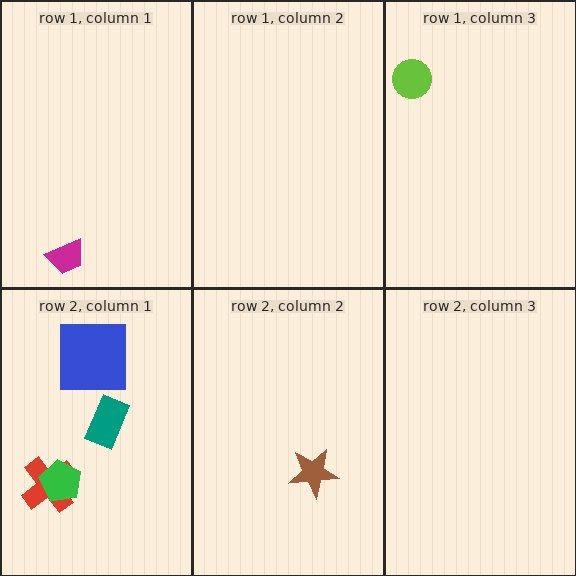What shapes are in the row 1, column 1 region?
The magenta trapezoid.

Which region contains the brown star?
The row 2, column 2 region.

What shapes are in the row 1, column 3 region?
The lime circle.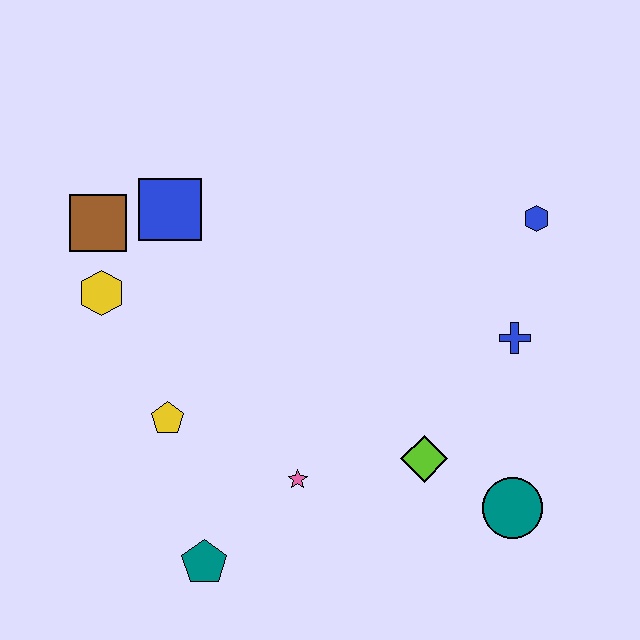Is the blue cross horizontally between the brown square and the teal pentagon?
No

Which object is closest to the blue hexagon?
The blue cross is closest to the blue hexagon.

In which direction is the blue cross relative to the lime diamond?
The blue cross is above the lime diamond.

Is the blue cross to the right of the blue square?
Yes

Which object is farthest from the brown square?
The teal circle is farthest from the brown square.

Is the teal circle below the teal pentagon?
No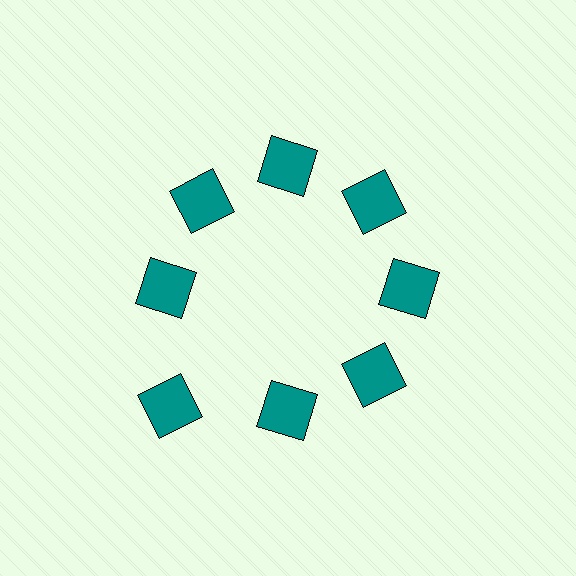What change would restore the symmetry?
The symmetry would be restored by moving it inward, back onto the ring so that all 8 squares sit at equal angles and equal distance from the center.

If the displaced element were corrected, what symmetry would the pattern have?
It would have 8-fold rotational symmetry — the pattern would map onto itself every 45 degrees.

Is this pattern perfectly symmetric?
No. The 8 teal squares are arranged in a ring, but one element near the 8 o'clock position is pushed outward from the center, breaking the 8-fold rotational symmetry.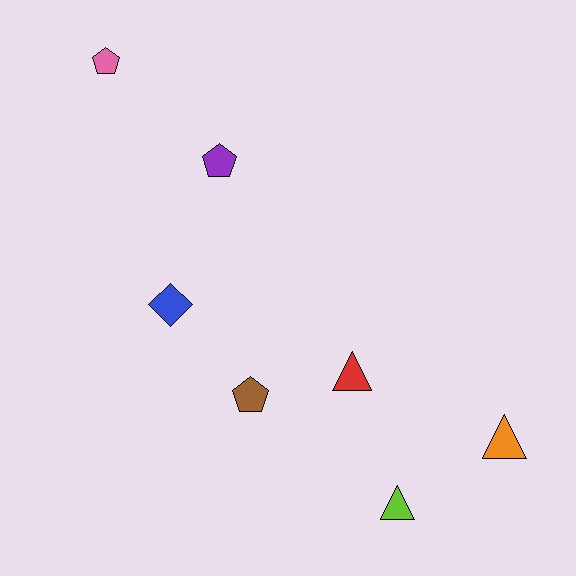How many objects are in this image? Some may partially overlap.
There are 7 objects.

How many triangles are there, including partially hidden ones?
There are 3 triangles.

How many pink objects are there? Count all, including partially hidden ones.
There is 1 pink object.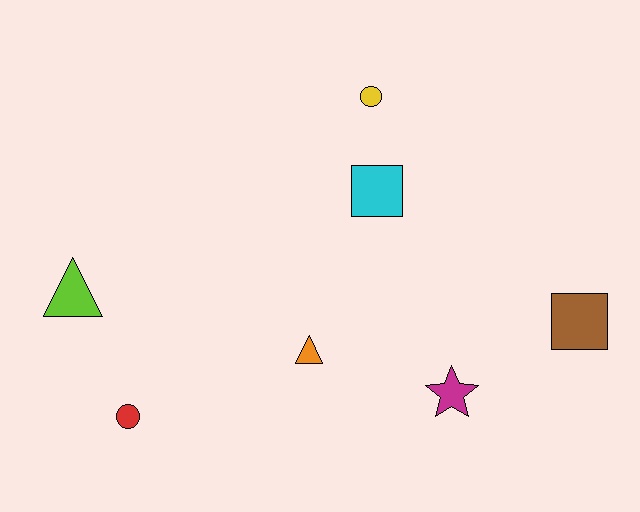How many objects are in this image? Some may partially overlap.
There are 7 objects.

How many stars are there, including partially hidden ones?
There is 1 star.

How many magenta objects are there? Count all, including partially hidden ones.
There is 1 magenta object.